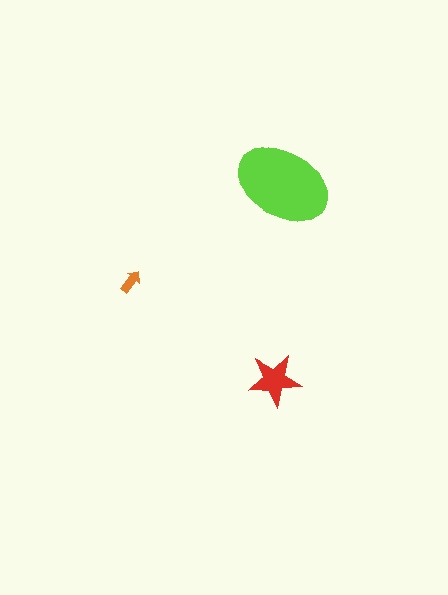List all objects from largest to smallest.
The lime ellipse, the red star, the orange arrow.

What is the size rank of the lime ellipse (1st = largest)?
1st.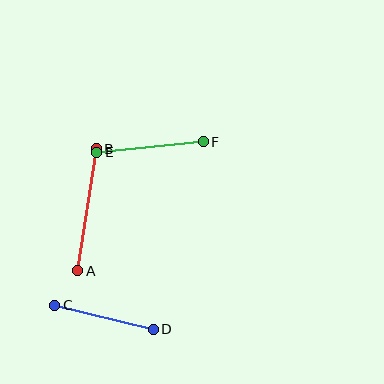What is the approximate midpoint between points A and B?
The midpoint is at approximately (87, 210) pixels.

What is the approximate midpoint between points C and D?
The midpoint is at approximately (104, 317) pixels.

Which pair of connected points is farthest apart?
Points A and B are farthest apart.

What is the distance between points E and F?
The distance is approximately 107 pixels.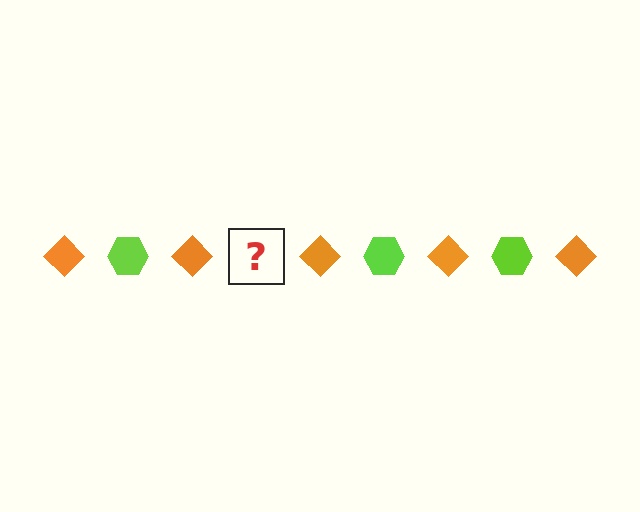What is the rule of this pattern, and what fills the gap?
The rule is that the pattern alternates between orange diamond and lime hexagon. The gap should be filled with a lime hexagon.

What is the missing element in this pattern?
The missing element is a lime hexagon.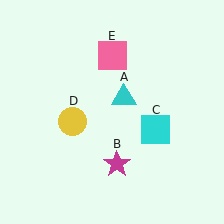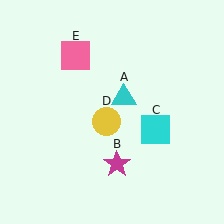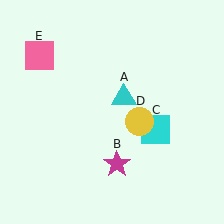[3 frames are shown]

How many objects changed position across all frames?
2 objects changed position: yellow circle (object D), pink square (object E).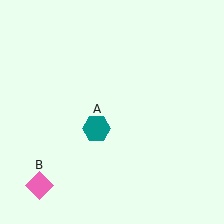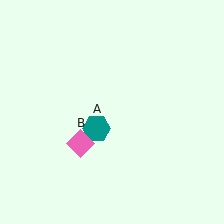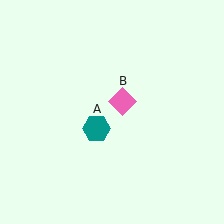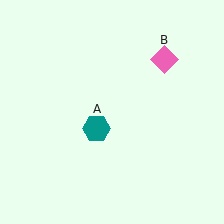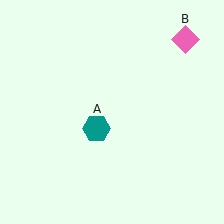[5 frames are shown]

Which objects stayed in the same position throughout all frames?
Teal hexagon (object A) remained stationary.